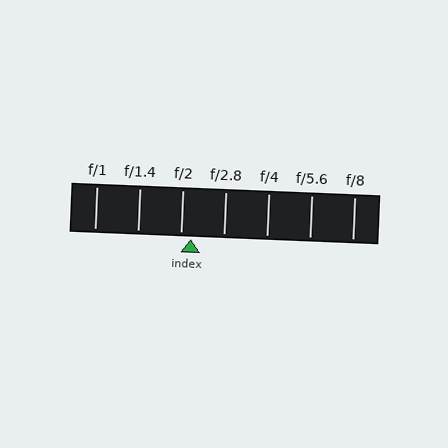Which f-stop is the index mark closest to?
The index mark is closest to f/2.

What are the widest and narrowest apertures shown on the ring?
The widest aperture shown is f/1 and the narrowest is f/8.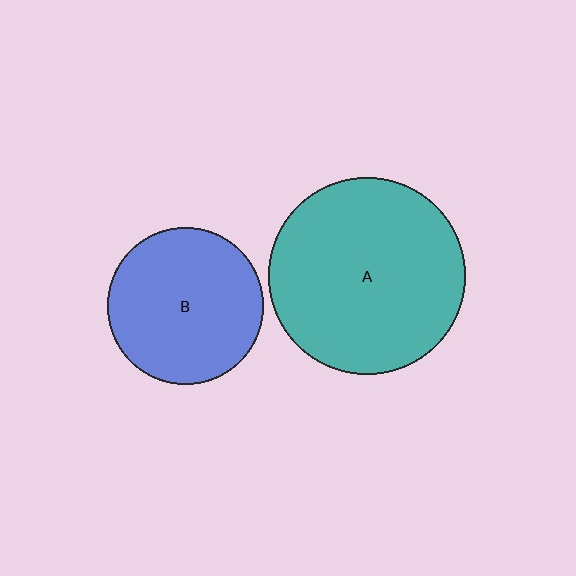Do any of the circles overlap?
No, none of the circles overlap.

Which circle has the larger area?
Circle A (teal).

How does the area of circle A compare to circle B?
Approximately 1.6 times.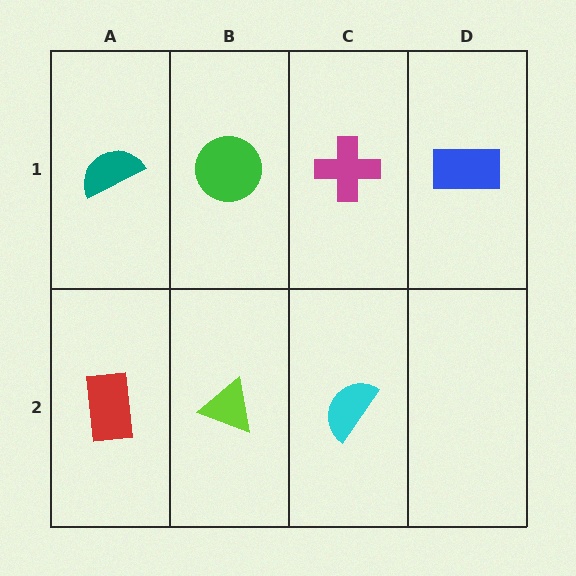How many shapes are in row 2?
3 shapes.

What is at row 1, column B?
A green circle.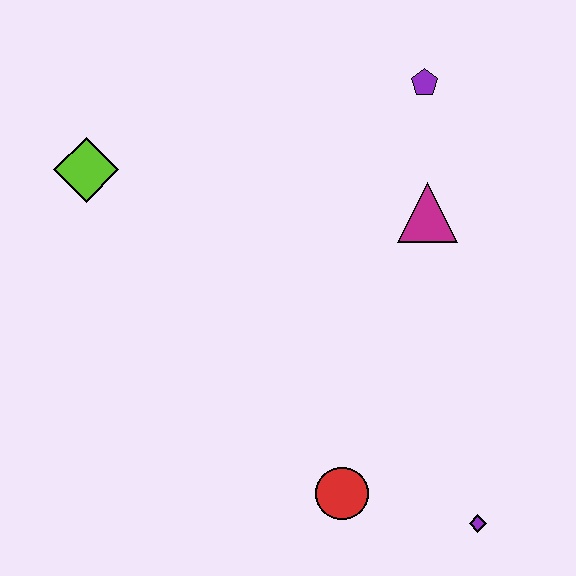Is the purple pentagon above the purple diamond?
Yes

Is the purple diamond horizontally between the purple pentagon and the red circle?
No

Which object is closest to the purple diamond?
The red circle is closest to the purple diamond.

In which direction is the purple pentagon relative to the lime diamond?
The purple pentagon is to the right of the lime diamond.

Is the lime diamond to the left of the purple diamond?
Yes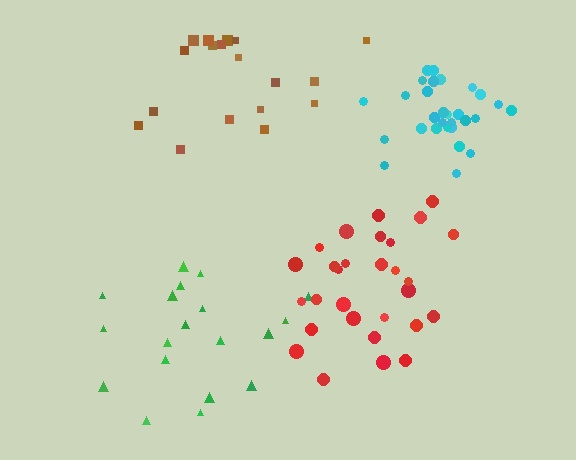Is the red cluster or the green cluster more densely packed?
Red.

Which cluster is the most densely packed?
Cyan.